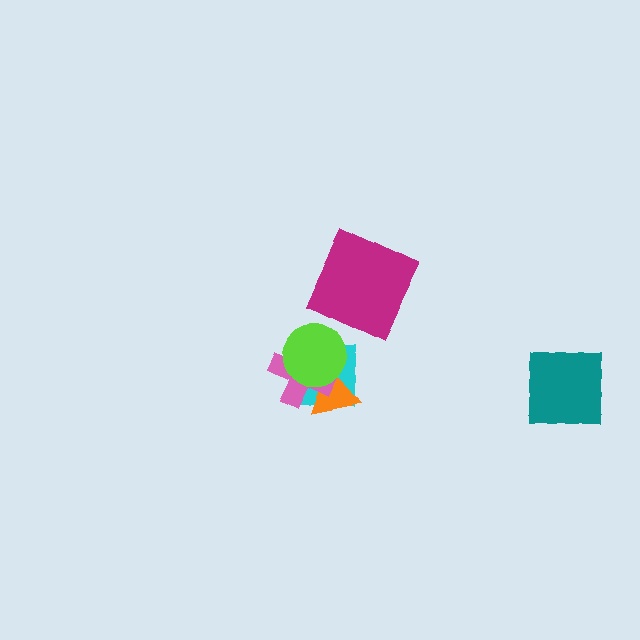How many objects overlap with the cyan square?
3 objects overlap with the cyan square.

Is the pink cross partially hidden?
Yes, it is partially covered by another shape.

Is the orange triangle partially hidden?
Yes, it is partially covered by another shape.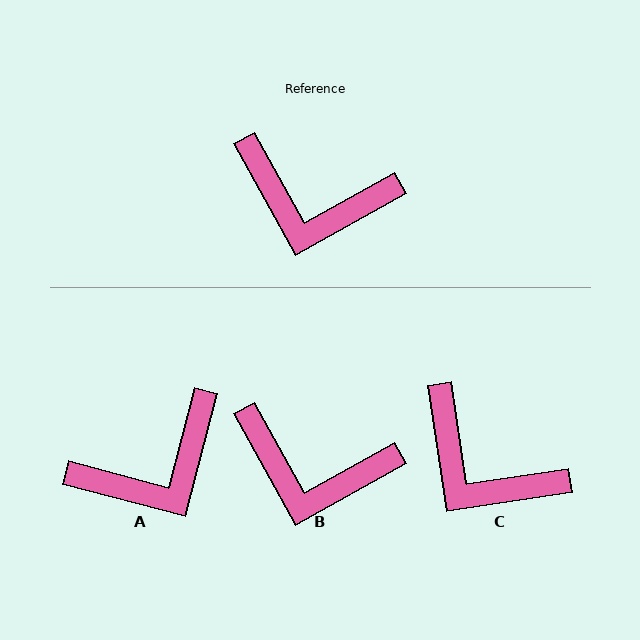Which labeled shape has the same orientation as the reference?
B.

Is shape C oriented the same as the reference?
No, it is off by about 20 degrees.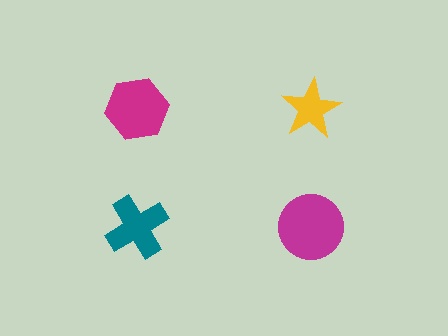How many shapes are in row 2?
2 shapes.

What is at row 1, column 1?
A magenta hexagon.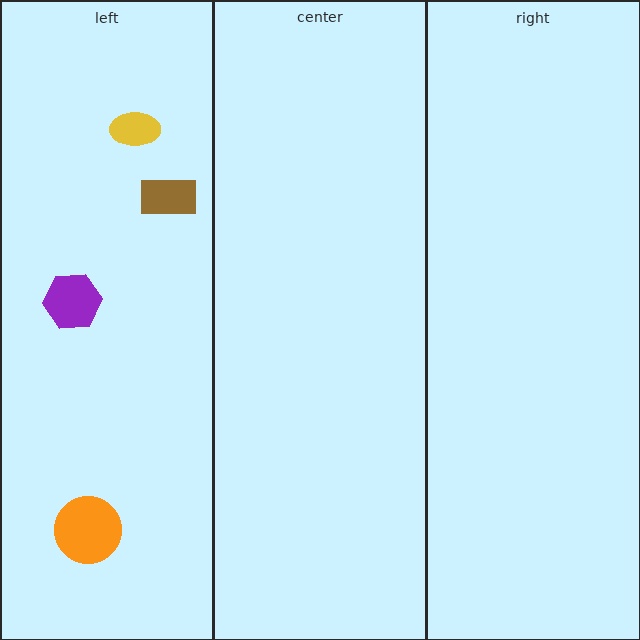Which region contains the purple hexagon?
The left region.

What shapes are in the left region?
The orange circle, the yellow ellipse, the purple hexagon, the brown rectangle.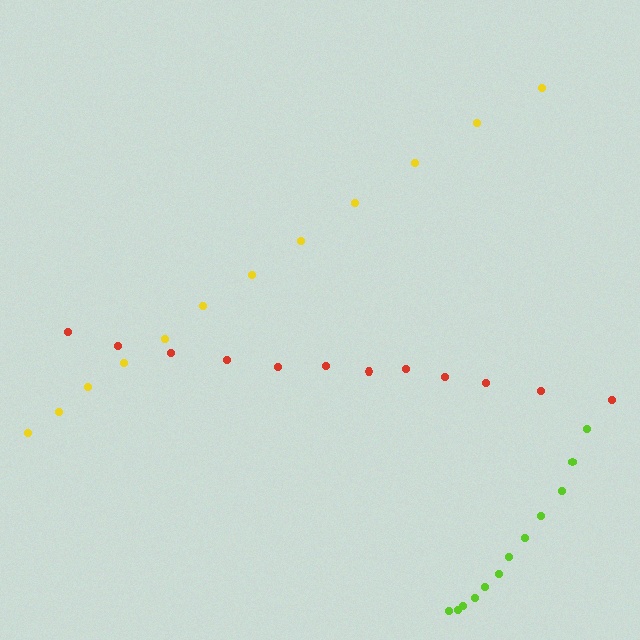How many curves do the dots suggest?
There are 3 distinct paths.